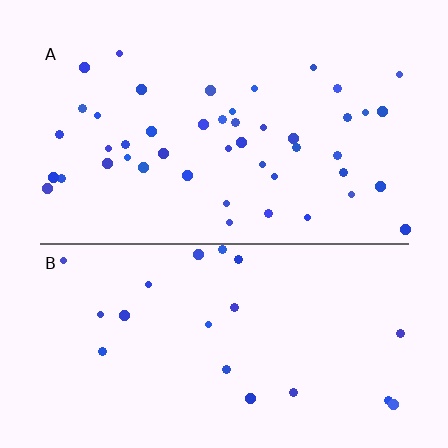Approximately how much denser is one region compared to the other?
Approximately 2.2× — region A over region B.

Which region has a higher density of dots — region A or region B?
A (the top).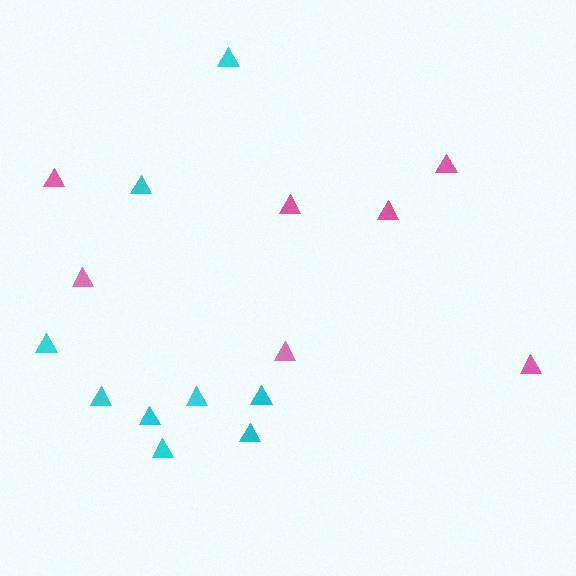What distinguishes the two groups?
There are 2 groups: one group of pink triangles (7) and one group of cyan triangles (9).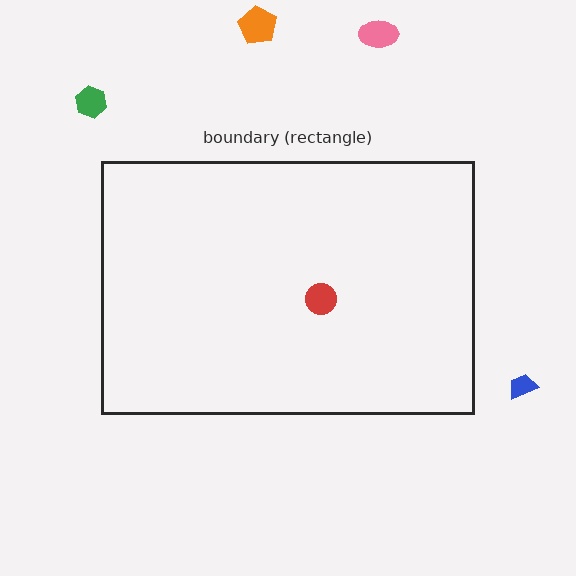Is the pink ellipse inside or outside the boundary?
Outside.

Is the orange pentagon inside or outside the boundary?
Outside.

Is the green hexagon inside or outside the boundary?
Outside.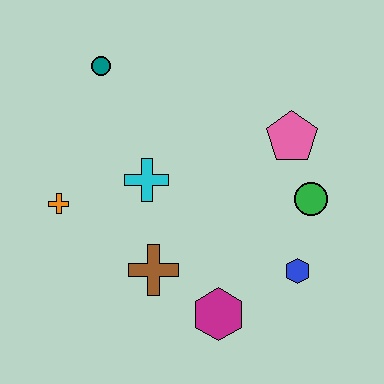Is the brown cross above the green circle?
No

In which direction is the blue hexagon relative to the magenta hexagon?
The blue hexagon is to the right of the magenta hexagon.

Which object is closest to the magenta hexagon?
The brown cross is closest to the magenta hexagon.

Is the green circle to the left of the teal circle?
No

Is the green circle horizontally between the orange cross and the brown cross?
No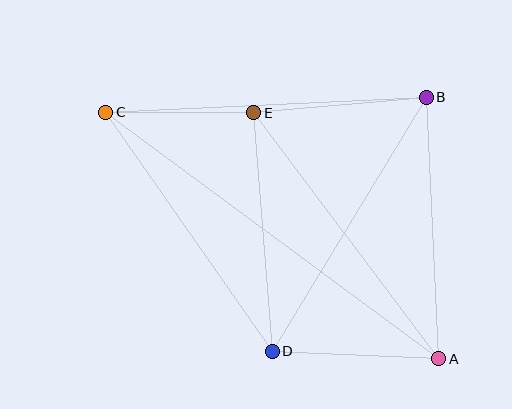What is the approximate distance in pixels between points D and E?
The distance between D and E is approximately 239 pixels.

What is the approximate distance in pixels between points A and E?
The distance between A and E is approximately 308 pixels.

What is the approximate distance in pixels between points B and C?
The distance between B and C is approximately 321 pixels.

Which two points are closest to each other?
Points C and E are closest to each other.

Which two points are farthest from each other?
Points A and C are farthest from each other.